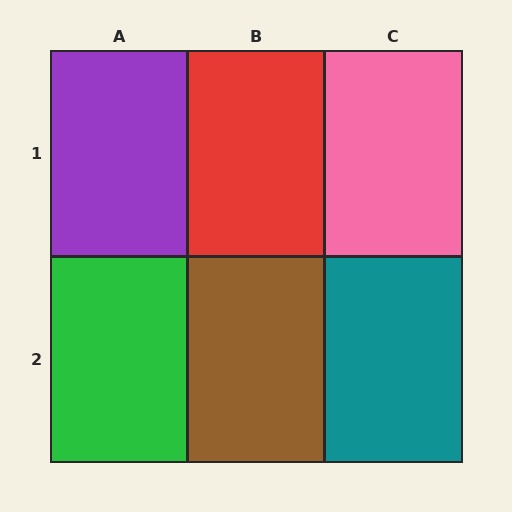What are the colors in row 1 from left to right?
Purple, red, pink.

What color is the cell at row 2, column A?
Green.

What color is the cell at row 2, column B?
Brown.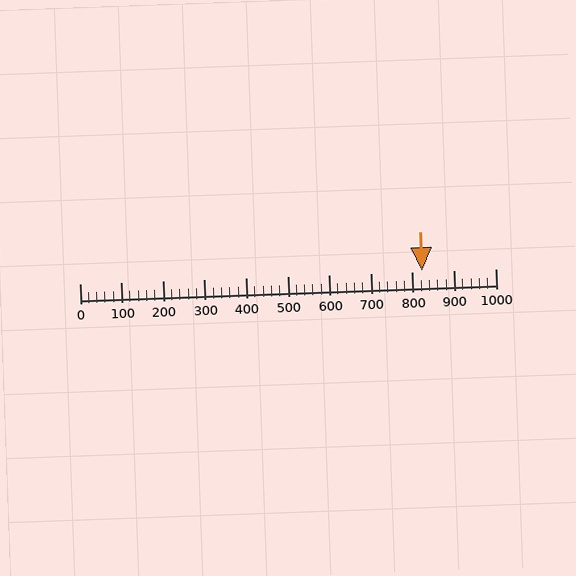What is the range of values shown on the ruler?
The ruler shows values from 0 to 1000.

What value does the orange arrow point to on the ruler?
The orange arrow points to approximately 824.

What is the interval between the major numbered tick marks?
The major tick marks are spaced 100 units apart.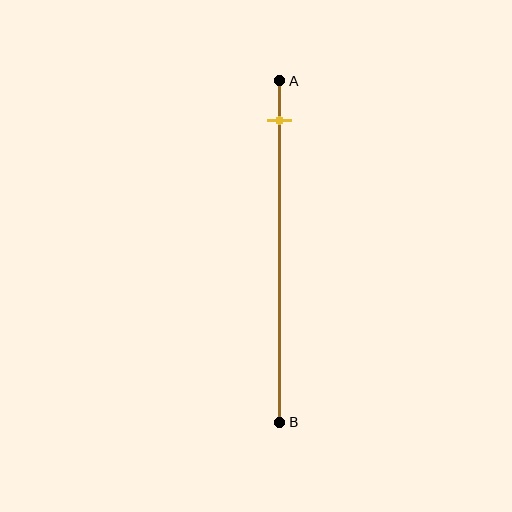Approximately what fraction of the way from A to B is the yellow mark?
The yellow mark is approximately 10% of the way from A to B.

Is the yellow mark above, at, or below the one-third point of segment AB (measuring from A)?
The yellow mark is above the one-third point of segment AB.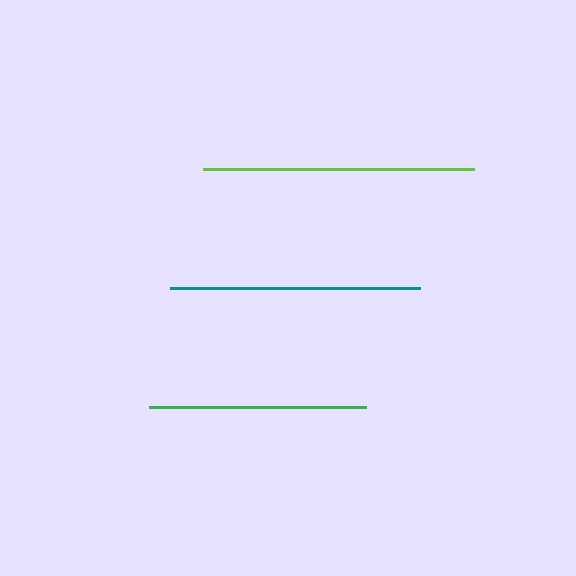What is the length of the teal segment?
The teal segment is approximately 250 pixels long.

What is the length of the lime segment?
The lime segment is approximately 271 pixels long.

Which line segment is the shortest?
The green line is the shortest at approximately 217 pixels.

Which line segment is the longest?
The lime line is the longest at approximately 271 pixels.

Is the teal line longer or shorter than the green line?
The teal line is longer than the green line.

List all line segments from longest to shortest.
From longest to shortest: lime, teal, green.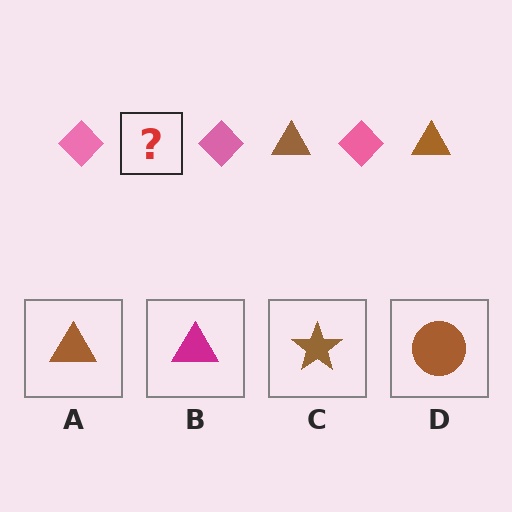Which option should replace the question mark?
Option A.